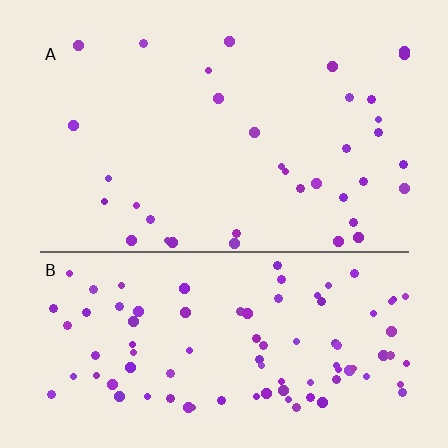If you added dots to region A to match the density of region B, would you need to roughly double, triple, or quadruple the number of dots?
Approximately triple.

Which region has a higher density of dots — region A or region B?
B (the bottom).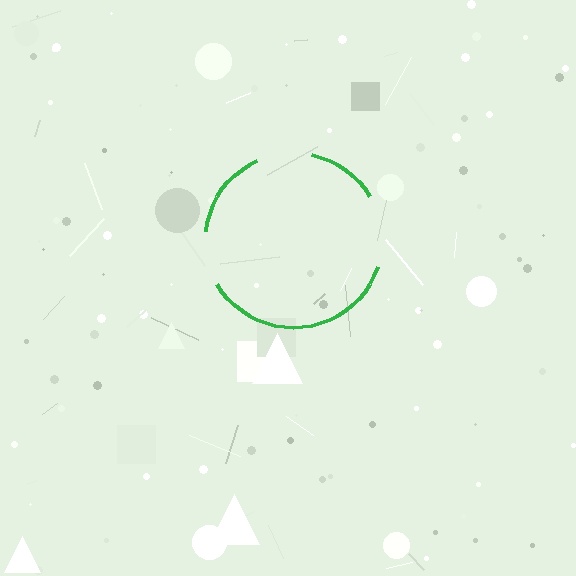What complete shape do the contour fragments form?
The contour fragments form a circle.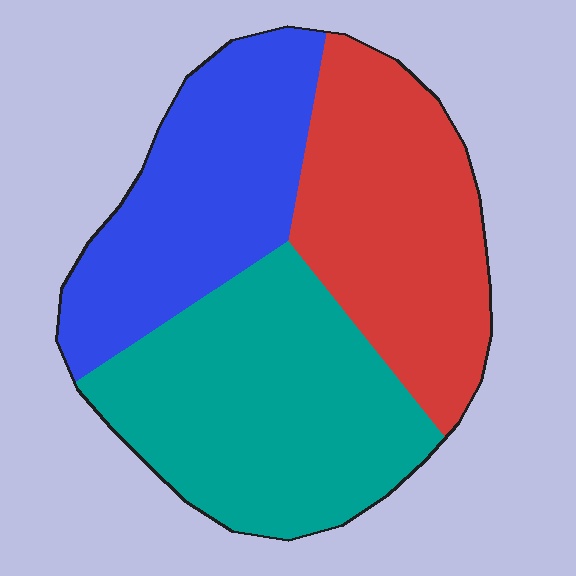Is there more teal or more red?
Teal.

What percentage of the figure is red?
Red covers 32% of the figure.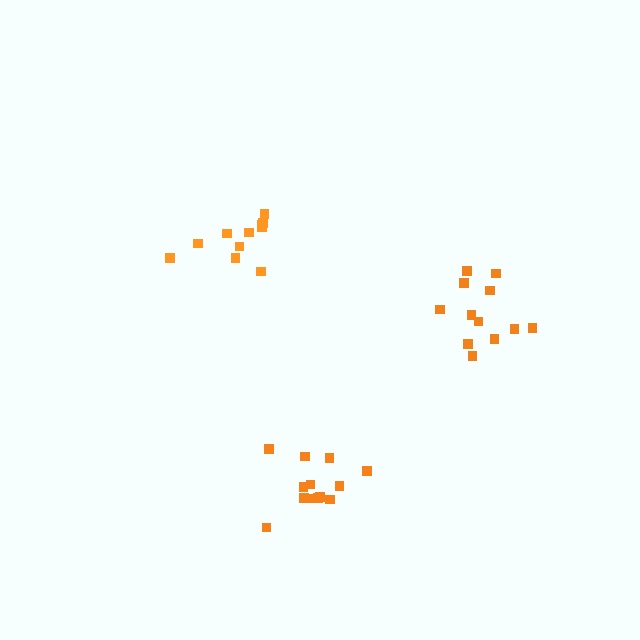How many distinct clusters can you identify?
There are 3 distinct clusters.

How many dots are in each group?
Group 1: 11 dots, Group 2: 12 dots, Group 3: 13 dots (36 total).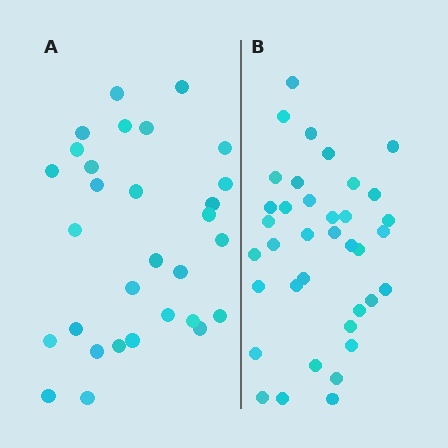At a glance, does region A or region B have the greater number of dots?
Region B (the right region) has more dots.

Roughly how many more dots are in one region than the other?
Region B has roughly 8 or so more dots than region A.